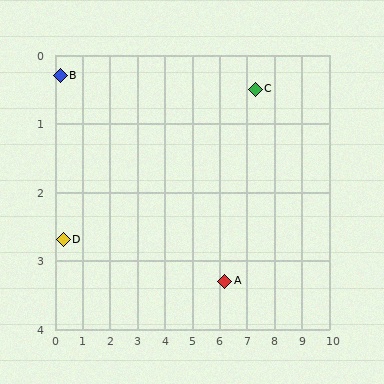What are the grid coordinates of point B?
Point B is at approximately (0.2, 0.3).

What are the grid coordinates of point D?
Point D is at approximately (0.3, 2.7).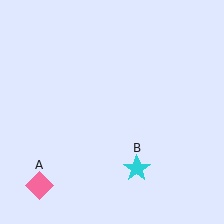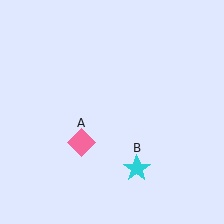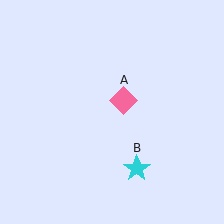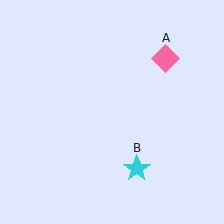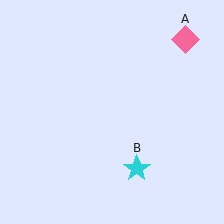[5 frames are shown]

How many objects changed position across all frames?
1 object changed position: pink diamond (object A).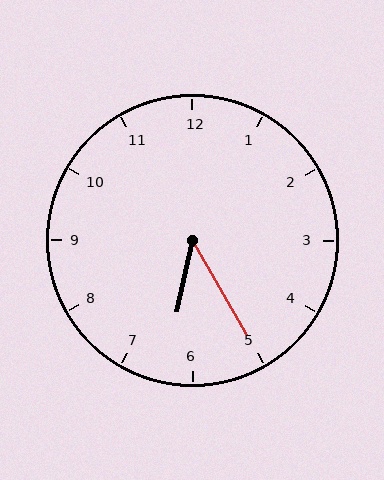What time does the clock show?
6:25.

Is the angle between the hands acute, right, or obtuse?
It is acute.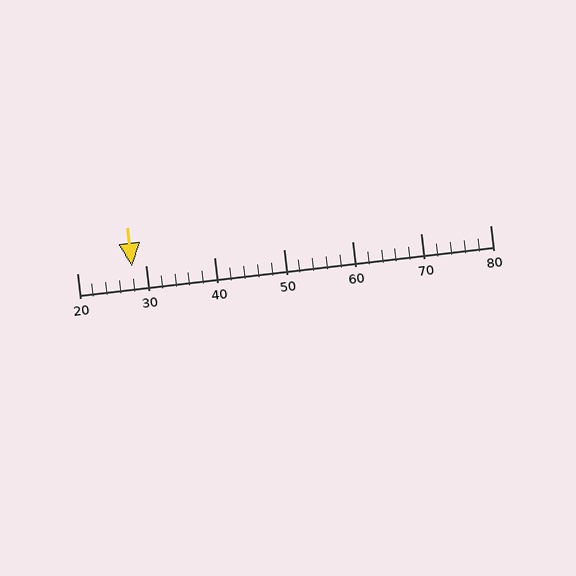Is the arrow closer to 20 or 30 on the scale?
The arrow is closer to 30.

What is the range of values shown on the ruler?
The ruler shows values from 20 to 80.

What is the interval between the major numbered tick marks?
The major tick marks are spaced 10 units apart.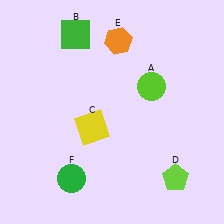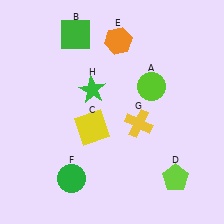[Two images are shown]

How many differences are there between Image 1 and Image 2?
There are 2 differences between the two images.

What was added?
A yellow cross (G), a green star (H) were added in Image 2.